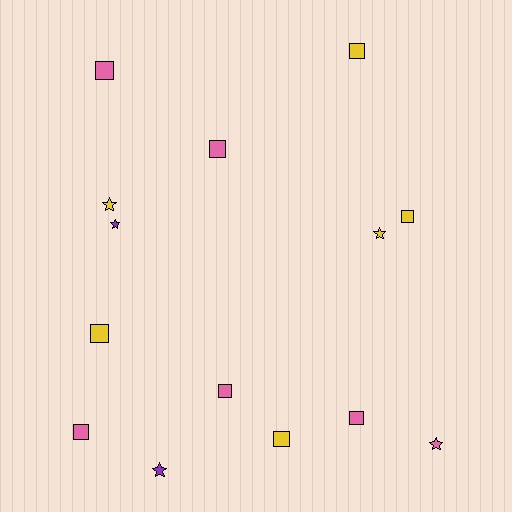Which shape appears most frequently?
Square, with 9 objects.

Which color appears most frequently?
Pink, with 6 objects.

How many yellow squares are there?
There are 4 yellow squares.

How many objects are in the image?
There are 14 objects.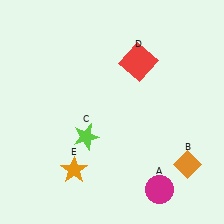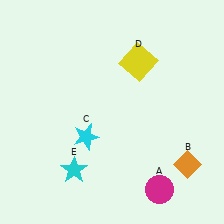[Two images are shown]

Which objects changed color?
C changed from lime to cyan. D changed from red to yellow. E changed from orange to cyan.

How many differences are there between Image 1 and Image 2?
There are 3 differences between the two images.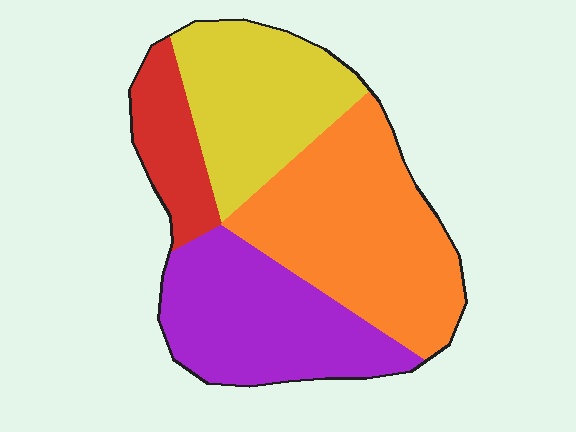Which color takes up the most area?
Orange, at roughly 35%.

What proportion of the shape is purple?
Purple takes up about one quarter (1/4) of the shape.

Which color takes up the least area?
Red, at roughly 10%.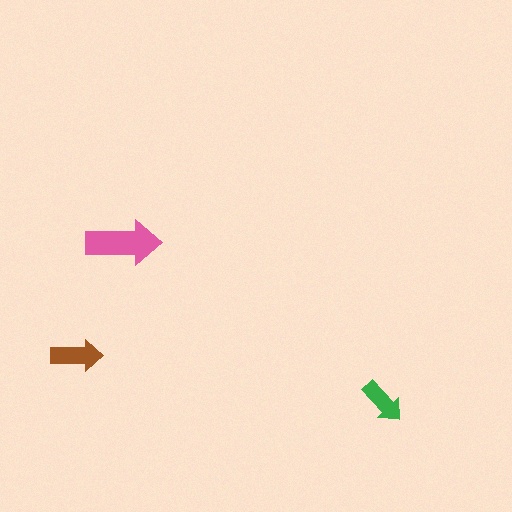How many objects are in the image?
There are 3 objects in the image.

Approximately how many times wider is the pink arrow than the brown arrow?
About 1.5 times wider.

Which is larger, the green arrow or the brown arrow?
The brown one.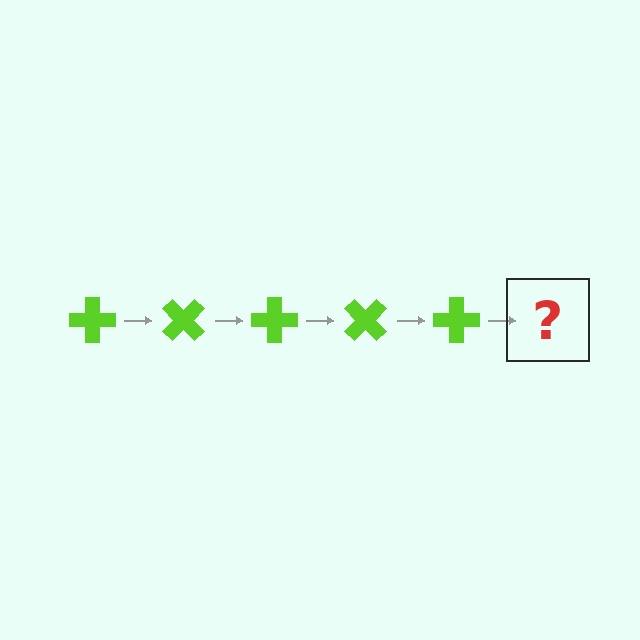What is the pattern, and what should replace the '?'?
The pattern is that the cross rotates 45 degrees each step. The '?' should be a lime cross rotated 225 degrees.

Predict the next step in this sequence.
The next step is a lime cross rotated 225 degrees.